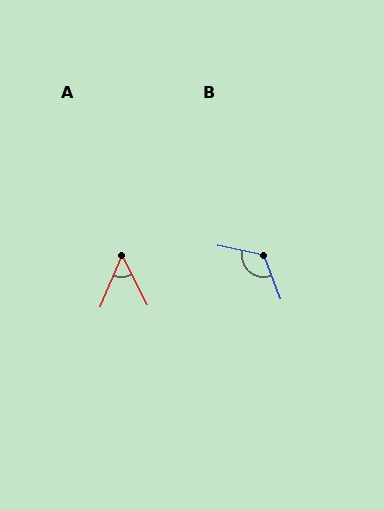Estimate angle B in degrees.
Approximately 123 degrees.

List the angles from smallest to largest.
A (50°), B (123°).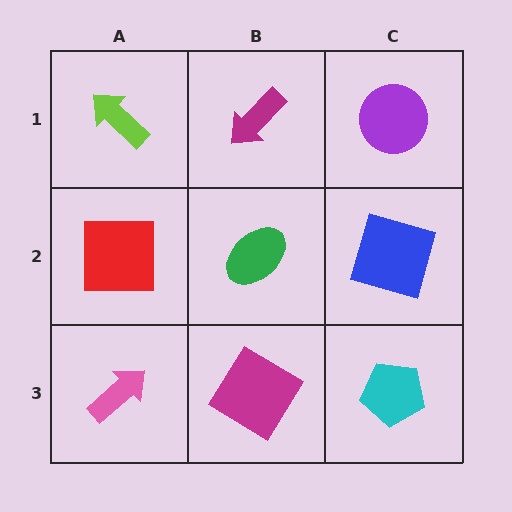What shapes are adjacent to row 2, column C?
A purple circle (row 1, column C), a cyan pentagon (row 3, column C), a green ellipse (row 2, column B).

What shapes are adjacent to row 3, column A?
A red square (row 2, column A), a magenta diamond (row 3, column B).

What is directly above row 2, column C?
A purple circle.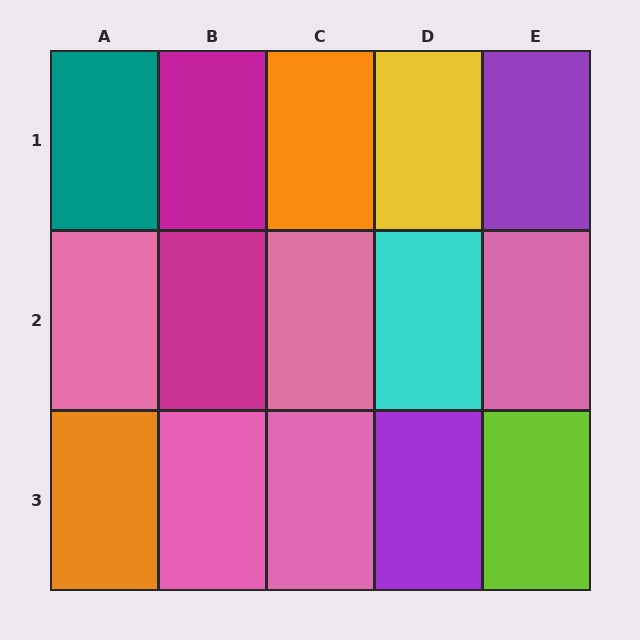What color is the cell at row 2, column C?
Pink.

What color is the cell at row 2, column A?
Pink.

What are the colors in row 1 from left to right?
Teal, magenta, orange, yellow, purple.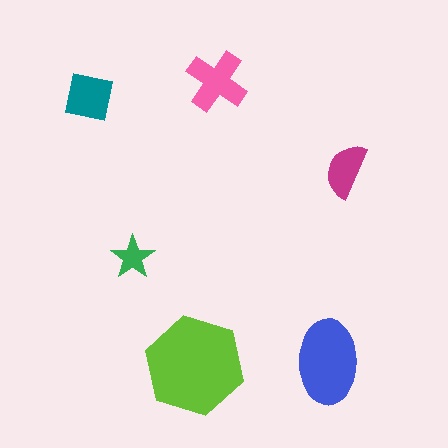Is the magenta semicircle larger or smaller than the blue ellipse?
Smaller.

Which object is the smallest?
The green star.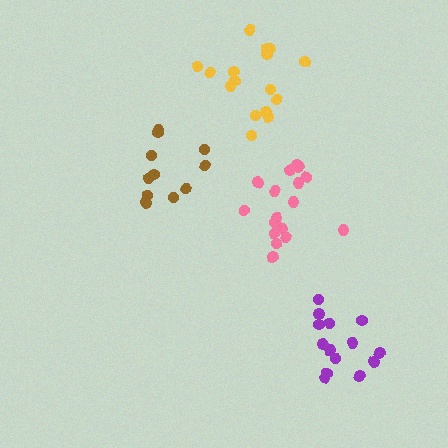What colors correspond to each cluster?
The clusters are colored: pink, purple, yellow, brown.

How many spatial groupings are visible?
There are 4 spatial groupings.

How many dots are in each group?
Group 1: 17 dots, Group 2: 15 dots, Group 3: 16 dots, Group 4: 11 dots (59 total).